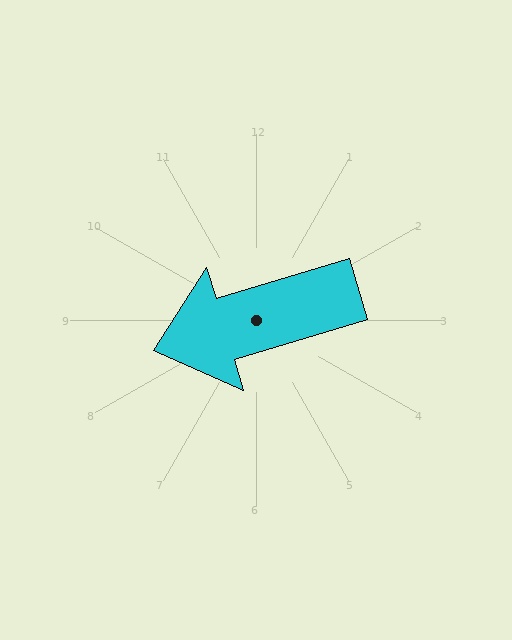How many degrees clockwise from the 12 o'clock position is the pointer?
Approximately 253 degrees.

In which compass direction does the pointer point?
West.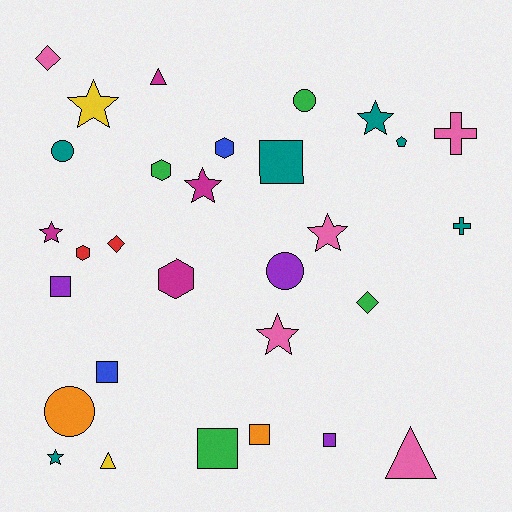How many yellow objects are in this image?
There are 2 yellow objects.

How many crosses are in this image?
There are 2 crosses.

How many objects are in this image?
There are 30 objects.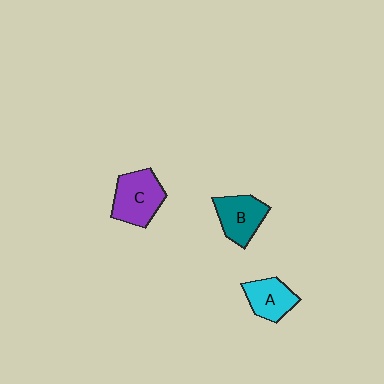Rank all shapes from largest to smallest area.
From largest to smallest: C (purple), B (teal), A (cyan).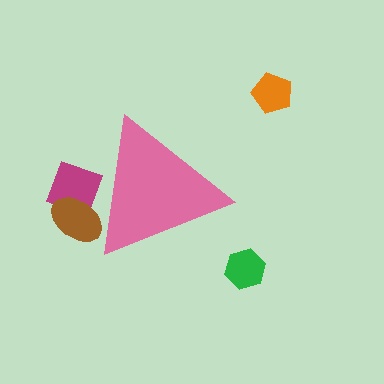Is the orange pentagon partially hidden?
No, the orange pentagon is fully visible.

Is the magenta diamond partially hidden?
Yes, the magenta diamond is partially hidden behind the pink triangle.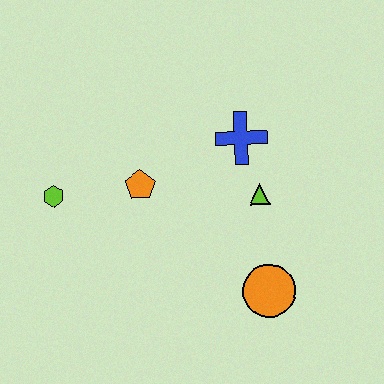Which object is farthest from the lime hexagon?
The orange circle is farthest from the lime hexagon.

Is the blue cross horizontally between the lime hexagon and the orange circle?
Yes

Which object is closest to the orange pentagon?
The lime hexagon is closest to the orange pentagon.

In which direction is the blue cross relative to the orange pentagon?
The blue cross is to the right of the orange pentagon.